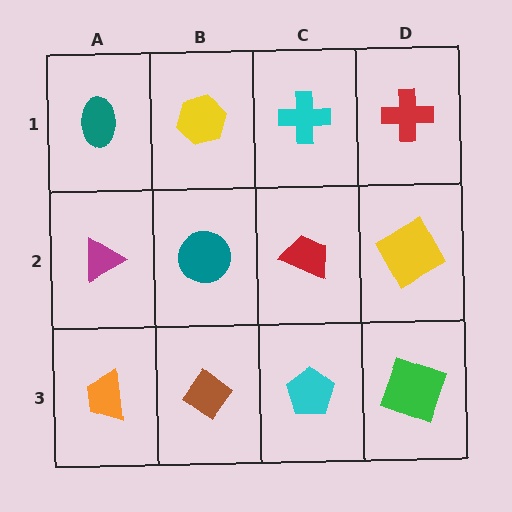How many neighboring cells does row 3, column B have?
3.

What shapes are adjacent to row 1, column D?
A yellow square (row 2, column D), a cyan cross (row 1, column C).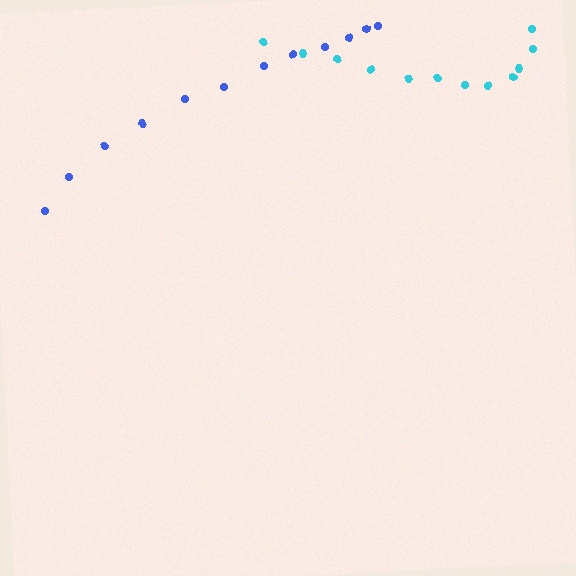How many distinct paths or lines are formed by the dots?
There are 2 distinct paths.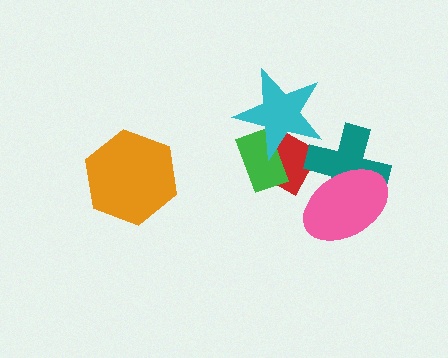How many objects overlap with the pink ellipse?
1 object overlaps with the pink ellipse.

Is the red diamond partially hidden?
Yes, it is partially covered by another shape.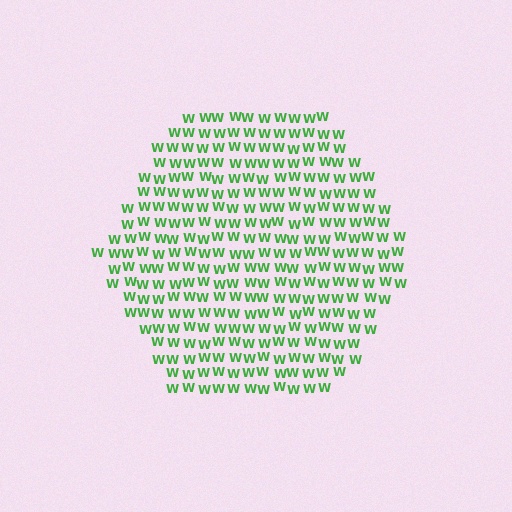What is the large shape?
The large shape is a hexagon.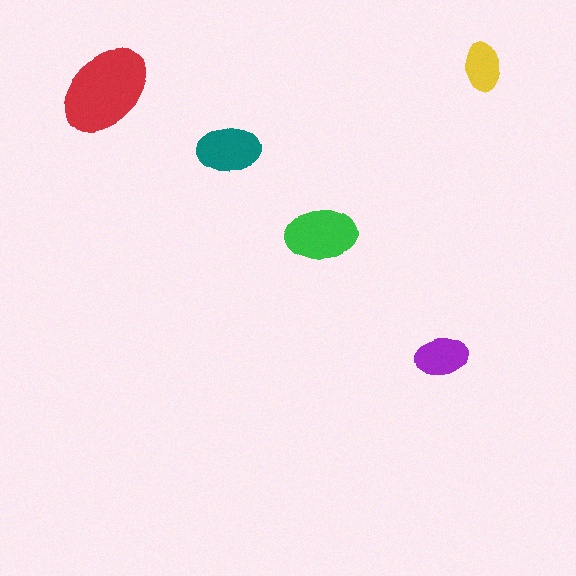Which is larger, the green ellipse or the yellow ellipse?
The green one.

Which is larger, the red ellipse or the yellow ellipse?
The red one.